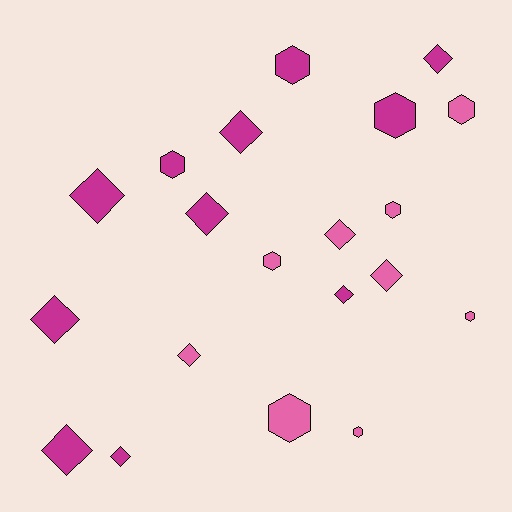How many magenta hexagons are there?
There are 3 magenta hexagons.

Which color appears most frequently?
Magenta, with 11 objects.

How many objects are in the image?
There are 20 objects.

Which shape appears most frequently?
Diamond, with 11 objects.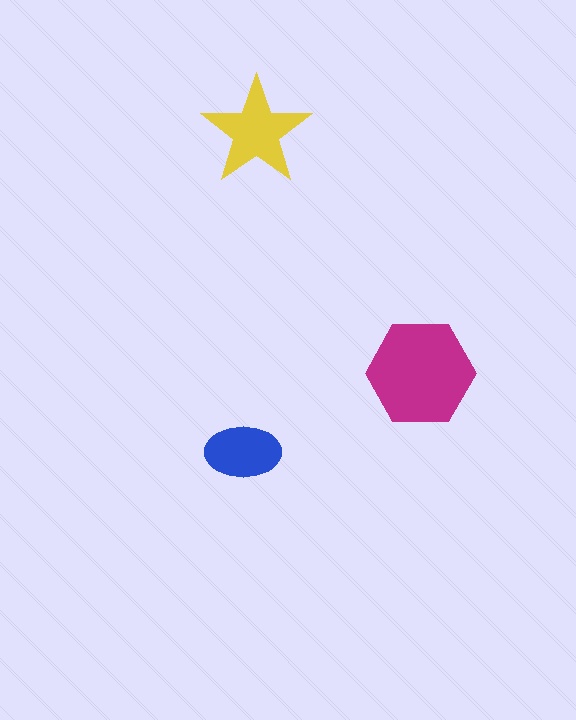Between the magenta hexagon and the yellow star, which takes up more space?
The magenta hexagon.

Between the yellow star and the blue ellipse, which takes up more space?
The yellow star.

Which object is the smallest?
The blue ellipse.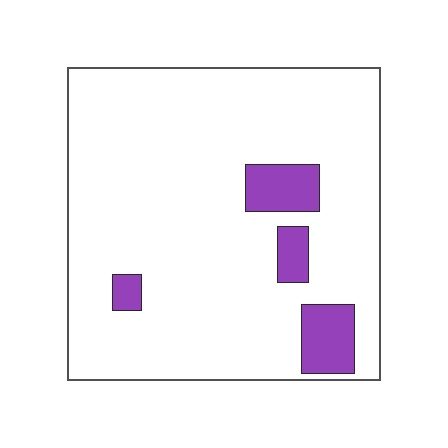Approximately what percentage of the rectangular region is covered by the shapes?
Approximately 10%.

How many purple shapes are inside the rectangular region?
4.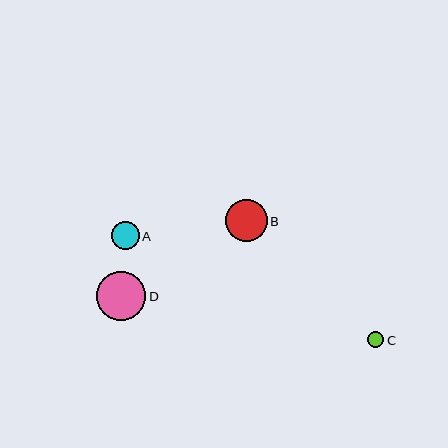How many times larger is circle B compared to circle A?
Circle B is approximately 1.5 times the size of circle A.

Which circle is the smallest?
Circle C is the smallest with a size of approximately 16 pixels.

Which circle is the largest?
Circle D is the largest with a size of approximately 49 pixels.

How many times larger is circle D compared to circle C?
Circle D is approximately 3.0 times the size of circle C.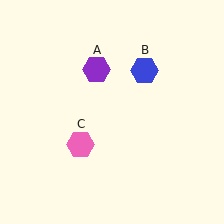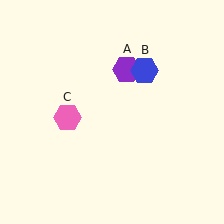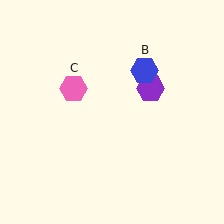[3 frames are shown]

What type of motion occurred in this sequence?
The purple hexagon (object A), pink hexagon (object C) rotated clockwise around the center of the scene.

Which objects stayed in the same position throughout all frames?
Blue hexagon (object B) remained stationary.